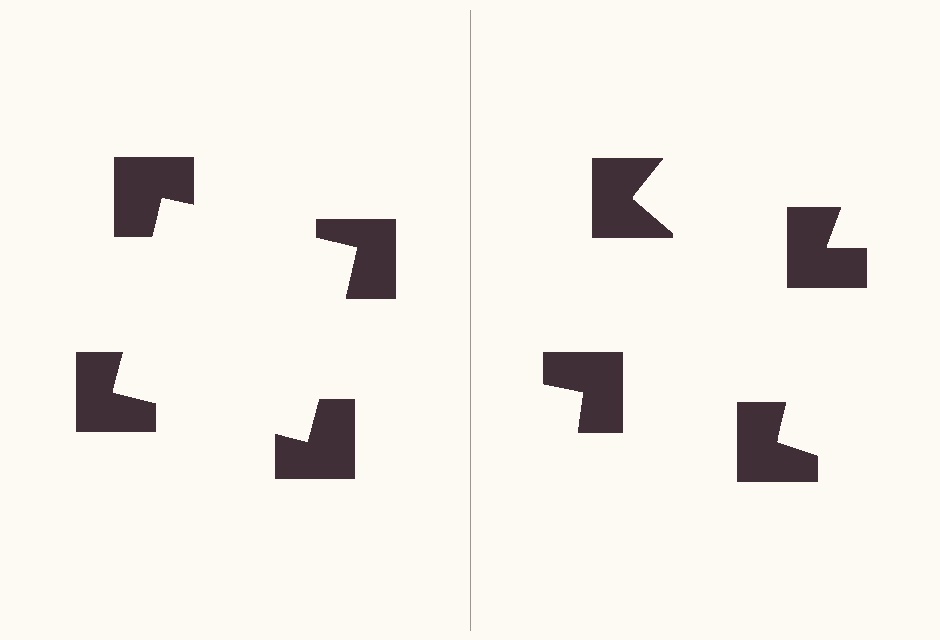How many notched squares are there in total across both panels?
8 — 4 on each side.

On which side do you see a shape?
An illusory square appears on the left side. On the right side the wedge cuts are rotated, so no coherent shape forms.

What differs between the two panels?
The notched squares are positioned identically on both sides; only the wedge orientations differ. On the left they align to a square; on the right they are misaligned.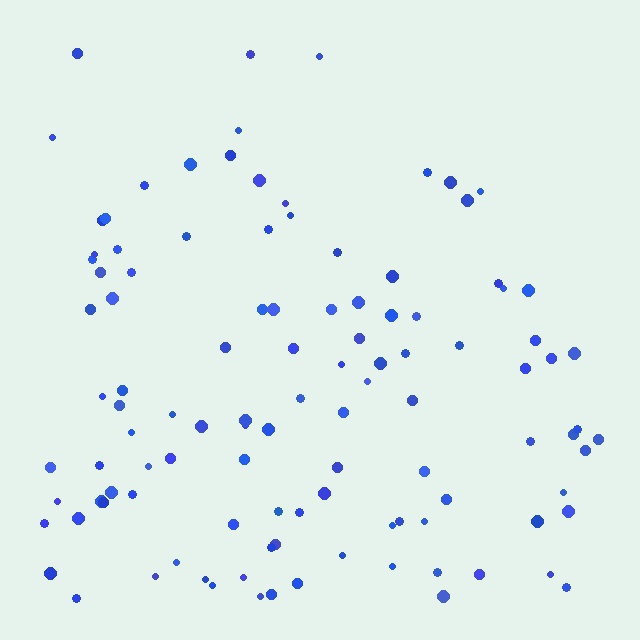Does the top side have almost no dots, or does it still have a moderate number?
Still a moderate number, just noticeably fewer than the bottom.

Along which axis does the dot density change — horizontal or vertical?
Vertical.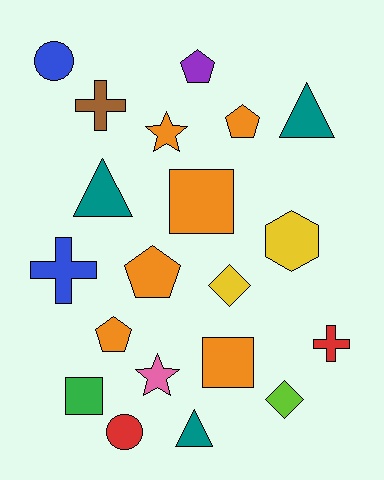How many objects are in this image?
There are 20 objects.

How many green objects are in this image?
There is 1 green object.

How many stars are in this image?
There are 2 stars.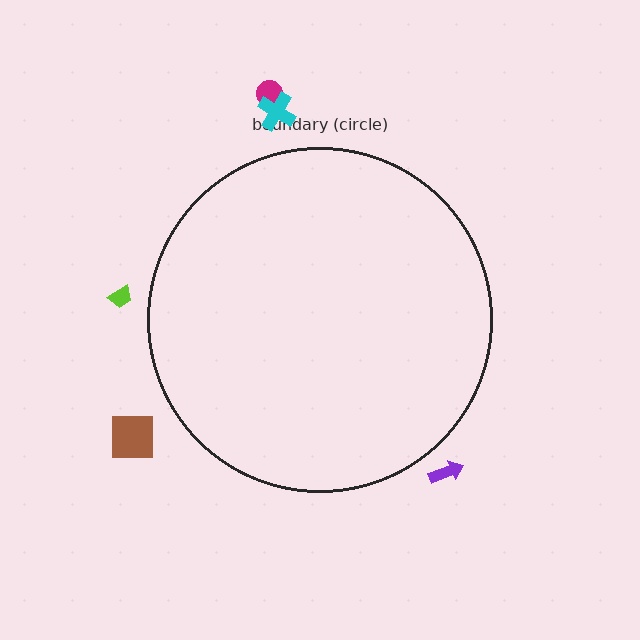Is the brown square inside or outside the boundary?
Outside.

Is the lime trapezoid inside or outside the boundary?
Outside.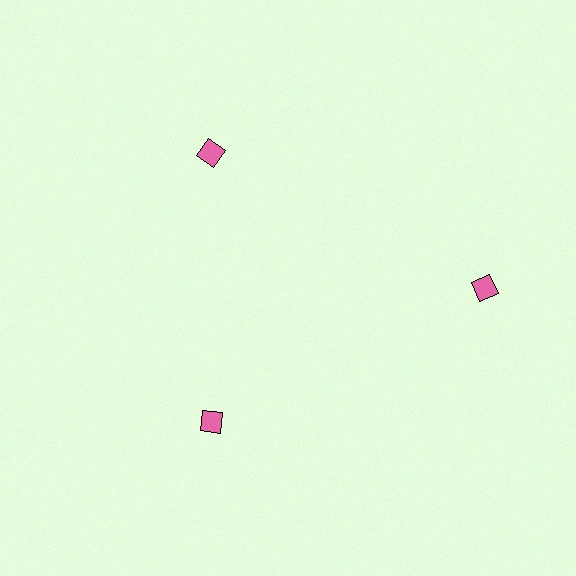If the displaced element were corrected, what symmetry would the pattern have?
It would have 3-fold rotational symmetry — the pattern would map onto itself every 120 degrees.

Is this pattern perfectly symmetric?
No. The 3 pink squares are arranged in a ring, but one element near the 3 o'clock position is pushed outward from the center, breaking the 3-fold rotational symmetry.